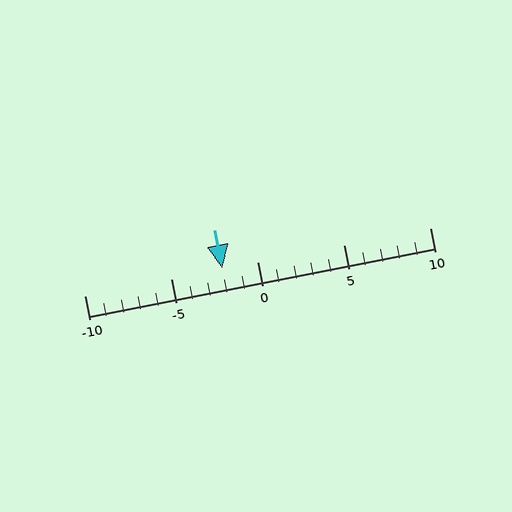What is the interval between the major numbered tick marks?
The major tick marks are spaced 5 units apart.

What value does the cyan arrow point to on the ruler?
The cyan arrow points to approximately -2.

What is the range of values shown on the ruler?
The ruler shows values from -10 to 10.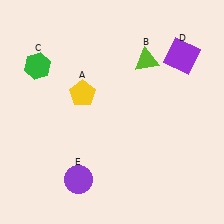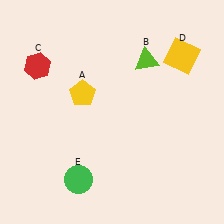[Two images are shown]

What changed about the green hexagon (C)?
In Image 1, C is green. In Image 2, it changed to red.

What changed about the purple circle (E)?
In Image 1, E is purple. In Image 2, it changed to green.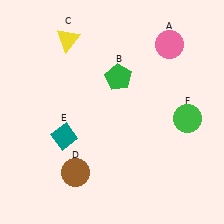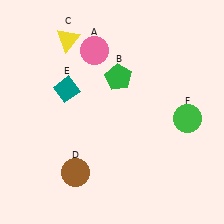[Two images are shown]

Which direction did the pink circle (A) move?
The pink circle (A) moved left.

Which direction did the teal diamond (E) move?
The teal diamond (E) moved up.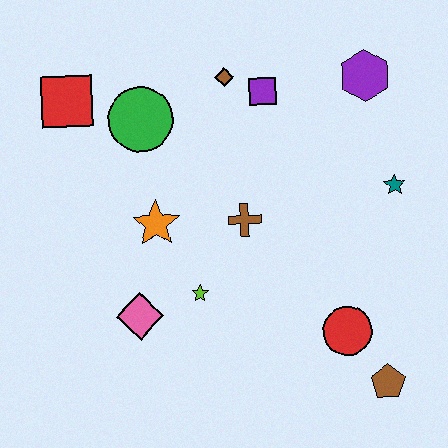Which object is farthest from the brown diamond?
The brown pentagon is farthest from the brown diamond.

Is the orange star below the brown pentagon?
No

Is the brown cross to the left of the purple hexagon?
Yes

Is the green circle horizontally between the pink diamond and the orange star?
Yes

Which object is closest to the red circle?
The brown pentagon is closest to the red circle.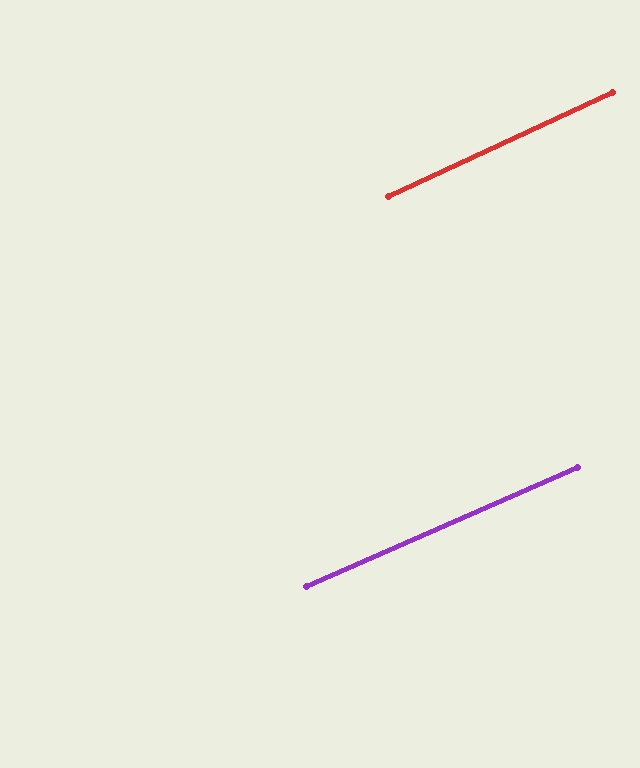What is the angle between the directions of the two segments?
Approximately 1 degree.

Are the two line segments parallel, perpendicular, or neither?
Parallel — their directions differ by only 1.1°.